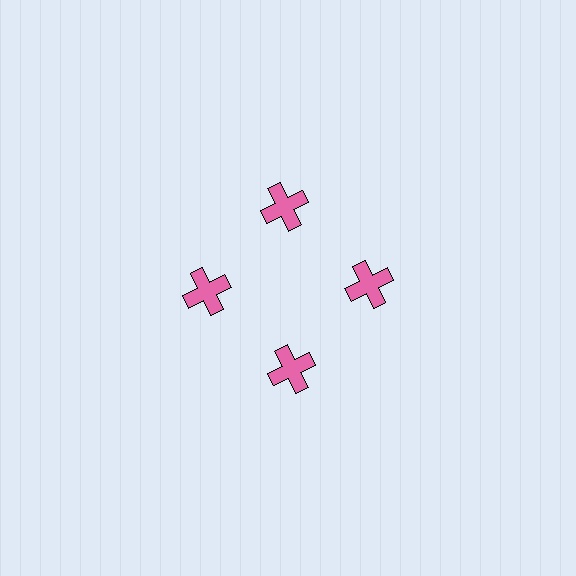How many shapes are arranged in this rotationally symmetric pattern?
There are 4 shapes, arranged in 4 groups of 1.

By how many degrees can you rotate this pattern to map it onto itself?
The pattern maps onto itself every 90 degrees of rotation.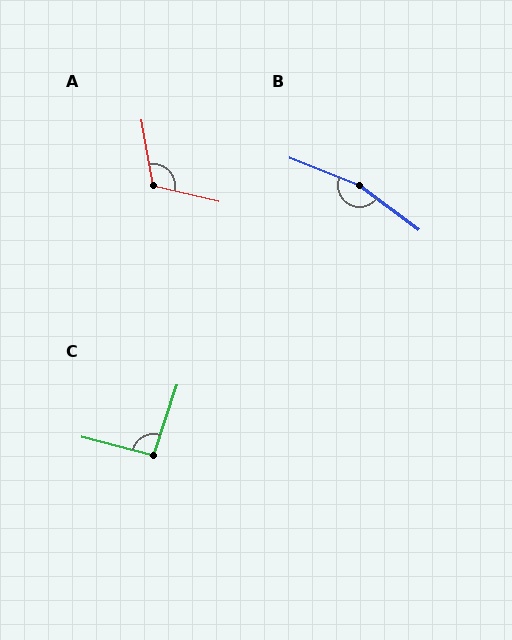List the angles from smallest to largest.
C (94°), A (114°), B (165°).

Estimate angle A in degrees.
Approximately 114 degrees.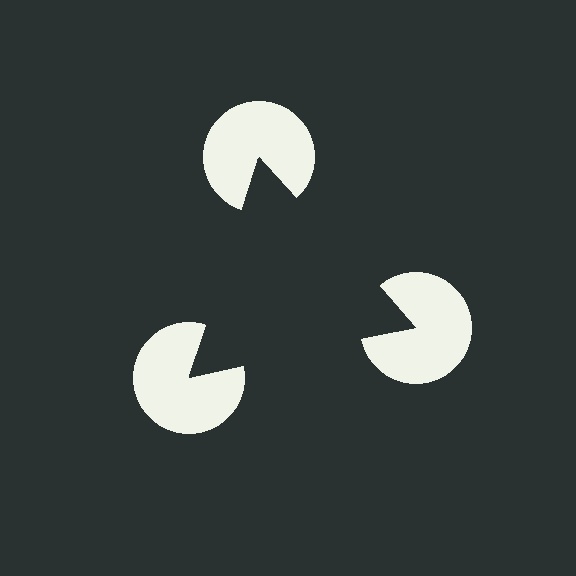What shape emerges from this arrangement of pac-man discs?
An illusory triangle — its edges are inferred from the aligned wedge cuts in the pac-man discs, not physically drawn.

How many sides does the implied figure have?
3 sides.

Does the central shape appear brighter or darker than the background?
It typically appears slightly darker than the background, even though no actual brightness change is drawn.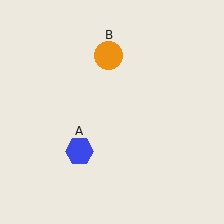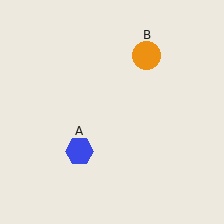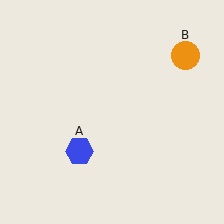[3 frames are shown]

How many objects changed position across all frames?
1 object changed position: orange circle (object B).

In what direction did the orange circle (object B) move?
The orange circle (object B) moved right.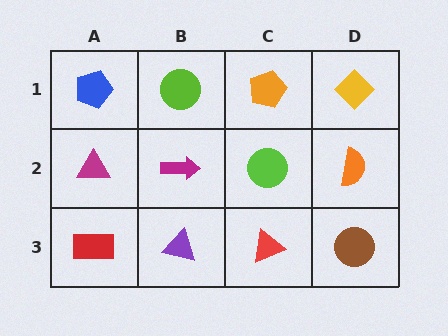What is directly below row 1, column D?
An orange semicircle.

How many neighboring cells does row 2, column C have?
4.